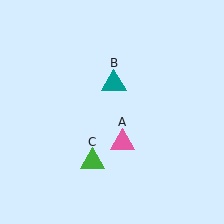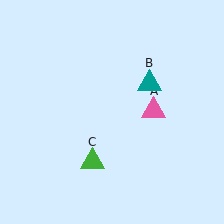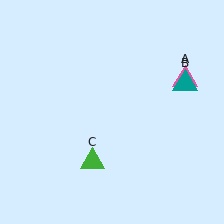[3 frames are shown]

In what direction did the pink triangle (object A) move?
The pink triangle (object A) moved up and to the right.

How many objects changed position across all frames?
2 objects changed position: pink triangle (object A), teal triangle (object B).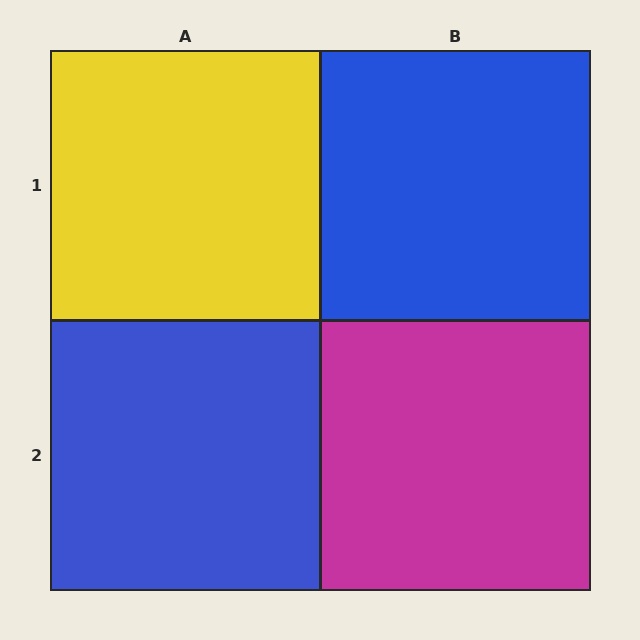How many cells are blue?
2 cells are blue.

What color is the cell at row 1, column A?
Yellow.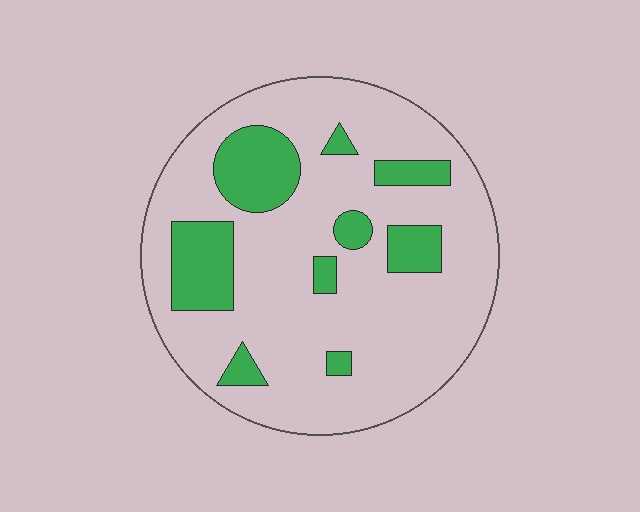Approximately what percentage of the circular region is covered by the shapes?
Approximately 20%.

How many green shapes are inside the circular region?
9.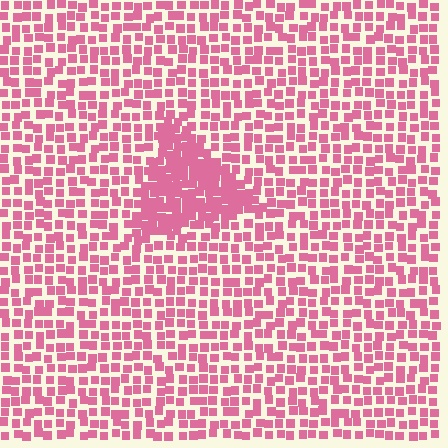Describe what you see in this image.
The image contains small pink elements arranged at two different densities. A triangle-shaped region is visible where the elements are more densely packed than the surrounding area.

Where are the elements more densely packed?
The elements are more densely packed inside the triangle boundary.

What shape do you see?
I see a triangle.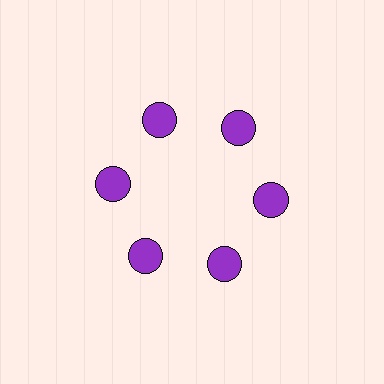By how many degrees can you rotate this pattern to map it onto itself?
The pattern maps onto itself every 60 degrees of rotation.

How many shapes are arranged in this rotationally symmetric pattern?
There are 6 shapes, arranged in 6 groups of 1.